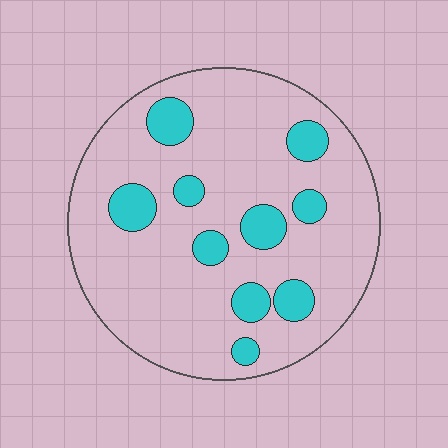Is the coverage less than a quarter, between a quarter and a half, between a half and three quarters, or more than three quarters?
Less than a quarter.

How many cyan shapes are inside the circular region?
10.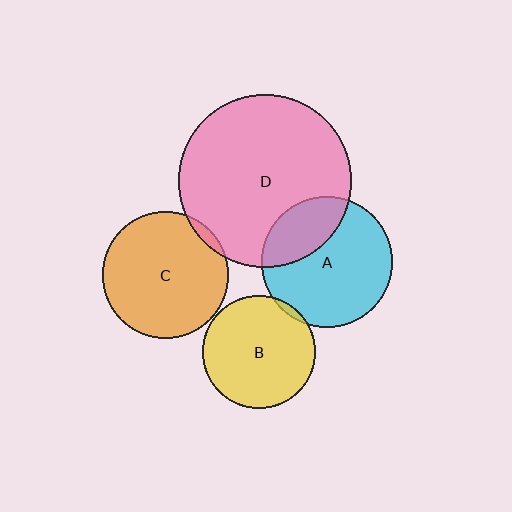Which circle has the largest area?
Circle D (pink).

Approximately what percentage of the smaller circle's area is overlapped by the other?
Approximately 5%.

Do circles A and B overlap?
Yes.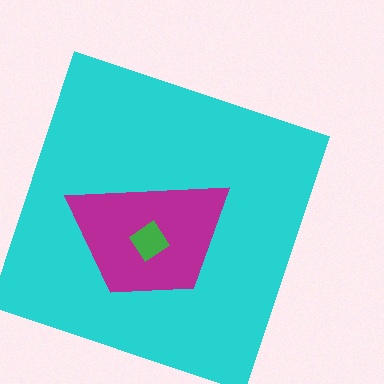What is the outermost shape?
The cyan square.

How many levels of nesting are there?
3.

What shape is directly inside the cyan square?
The magenta trapezoid.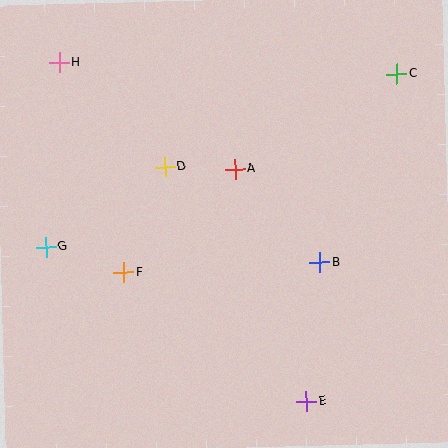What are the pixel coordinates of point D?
Point D is at (165, 167).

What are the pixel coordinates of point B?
Point B is at (320, 262).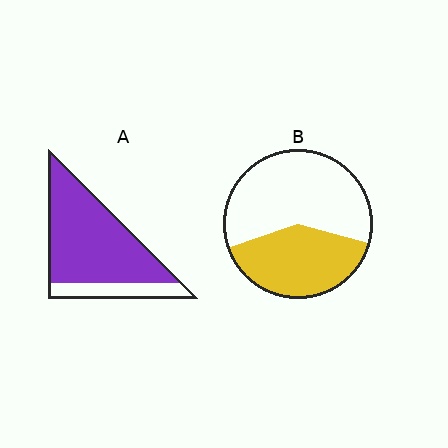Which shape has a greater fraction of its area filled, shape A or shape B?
Shape A.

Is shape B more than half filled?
No.